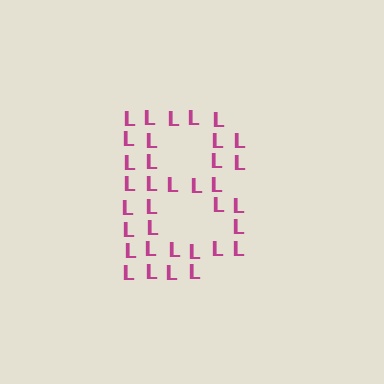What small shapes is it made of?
It is made of small letter L's.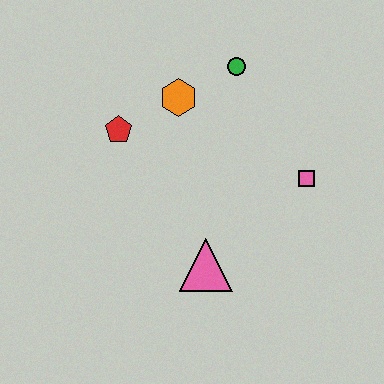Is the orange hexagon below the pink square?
No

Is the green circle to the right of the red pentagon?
Yes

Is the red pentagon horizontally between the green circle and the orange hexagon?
No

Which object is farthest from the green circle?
The pink triangle is farthest from the green circle.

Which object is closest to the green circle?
The orange hexagon is closest to the green circle.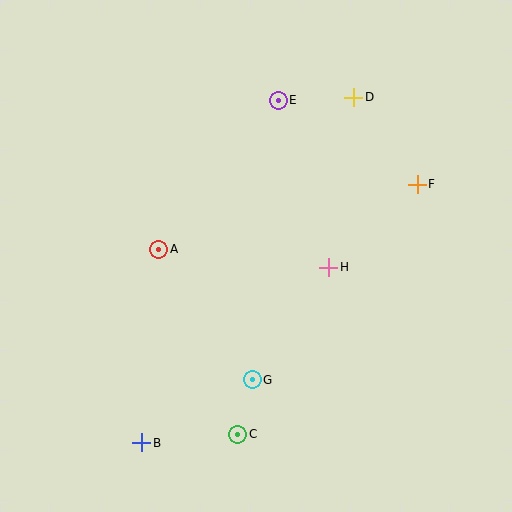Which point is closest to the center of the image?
Point H at (329, 267) is closest to the center.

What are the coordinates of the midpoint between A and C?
The midpoint between A and C is at (198, 342).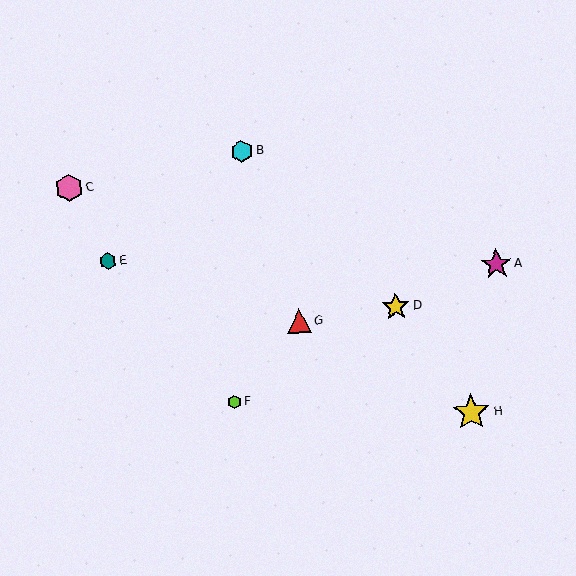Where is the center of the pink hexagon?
The center of the pink hexagon is at (69, 188).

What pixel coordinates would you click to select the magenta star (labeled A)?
Click at (496, 264) to select the magenta star A.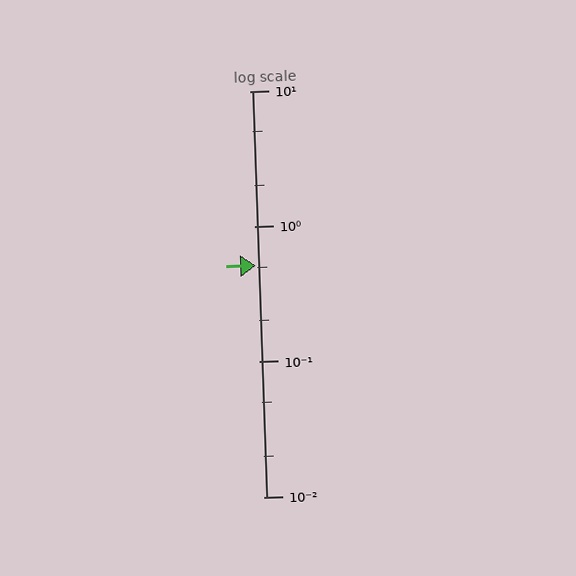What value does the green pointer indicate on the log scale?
The pointer indicates approximately 0.51.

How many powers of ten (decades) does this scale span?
The scale spans 3 decades, from 0.01 to 10.